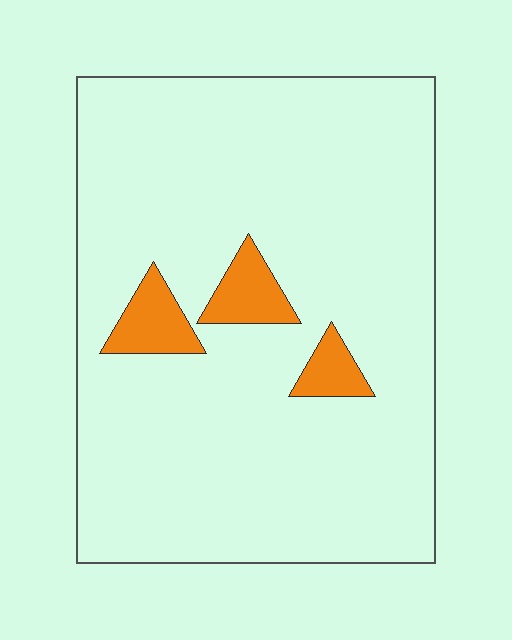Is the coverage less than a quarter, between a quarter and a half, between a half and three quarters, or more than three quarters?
Less than a quarter.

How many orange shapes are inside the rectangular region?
3.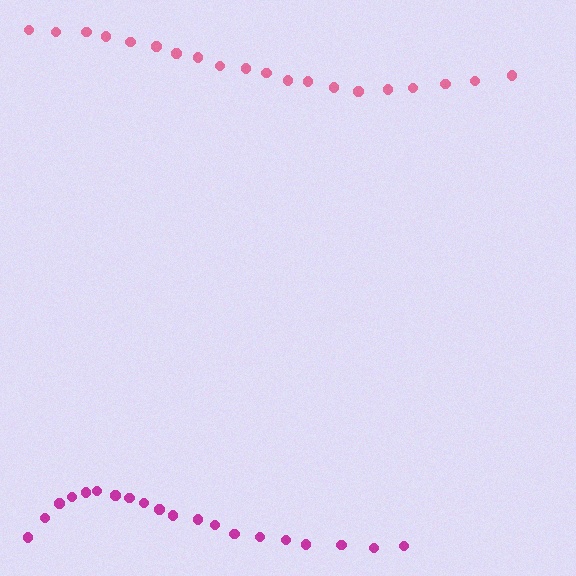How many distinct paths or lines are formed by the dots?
There are 2 distinct paths.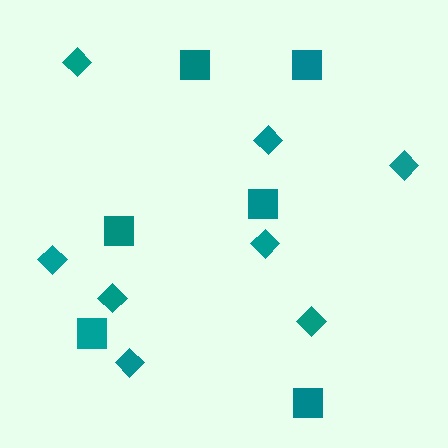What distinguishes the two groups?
There are 2 groups: one group of diamonds (8) and one group of squares (6).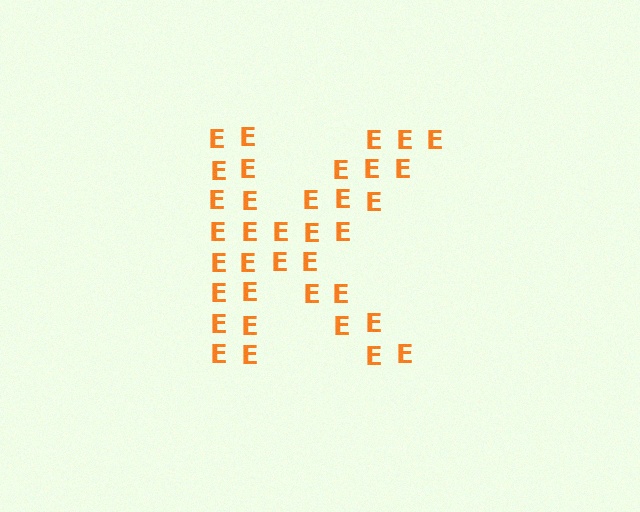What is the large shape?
The large shape is the letter K.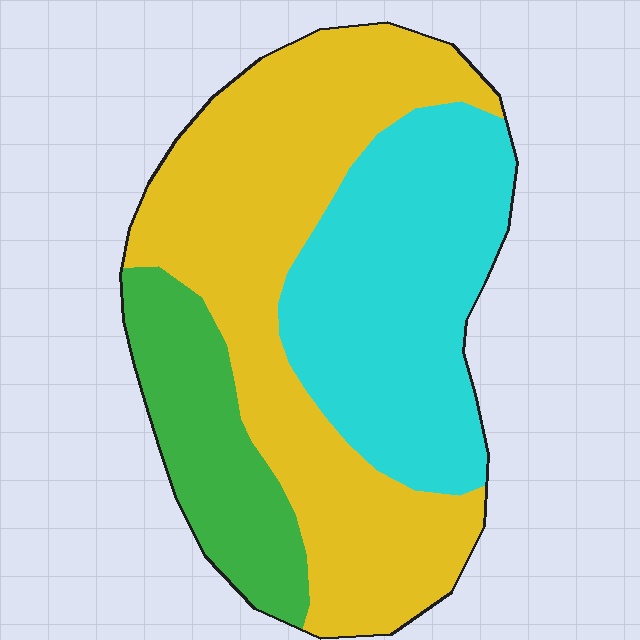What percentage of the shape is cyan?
Cyan takes up between a quarter and a half of the shape.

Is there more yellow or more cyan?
Yellow.